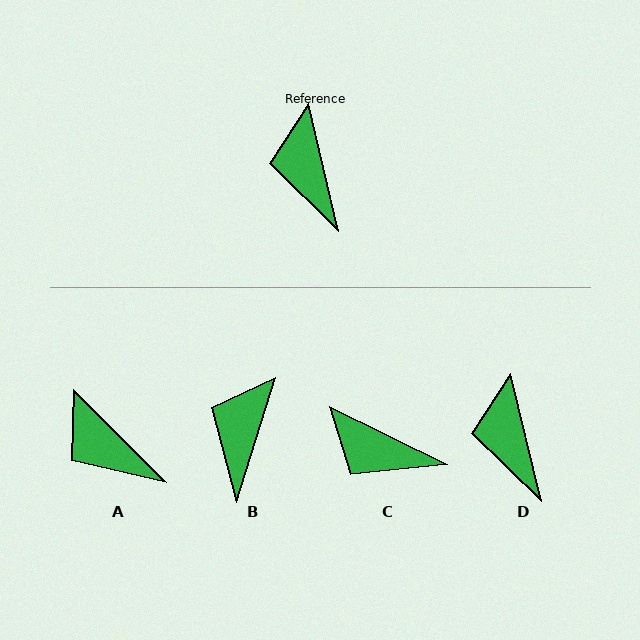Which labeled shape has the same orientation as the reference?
D.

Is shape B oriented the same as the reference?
No, it is off by about 31 degrees.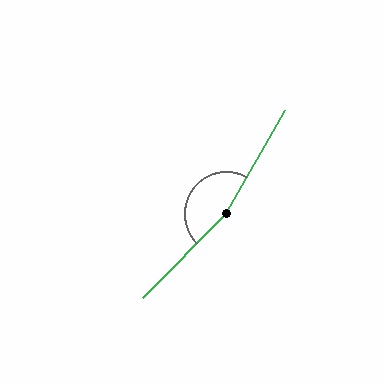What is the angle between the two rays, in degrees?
Approximately 165 degrees.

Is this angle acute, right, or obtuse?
It is obtuse.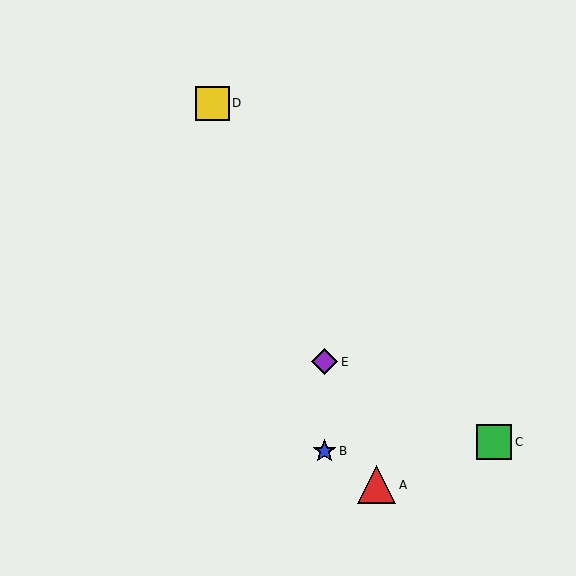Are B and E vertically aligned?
Yes, both are at x≈324.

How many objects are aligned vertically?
2 objects (B, E) are aligned vertically.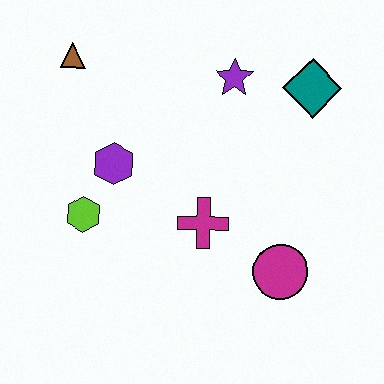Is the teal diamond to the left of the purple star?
No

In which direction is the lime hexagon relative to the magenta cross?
The lime hexagon is to the left of the magenta cross.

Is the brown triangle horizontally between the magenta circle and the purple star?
No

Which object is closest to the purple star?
The teal diamond is closest to the purple star.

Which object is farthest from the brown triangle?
The magenta circle is farthest from the brown triangle.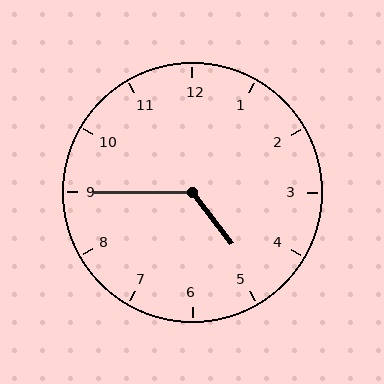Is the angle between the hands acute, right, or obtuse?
It is obtuse.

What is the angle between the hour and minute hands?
Approximately 128 degrees.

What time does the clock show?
4:45.